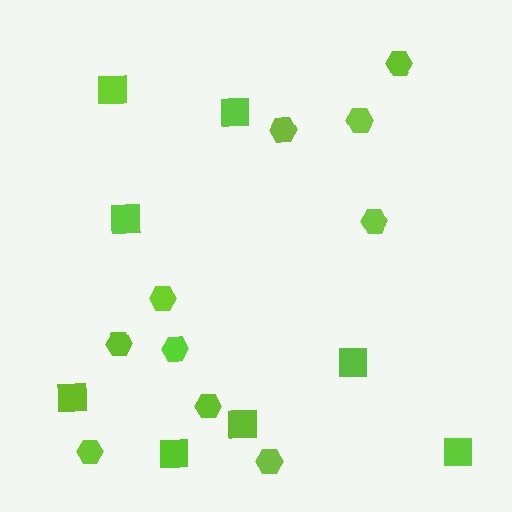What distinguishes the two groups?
There are 2 groups: one group of squares (8) and one group of hexagons (10).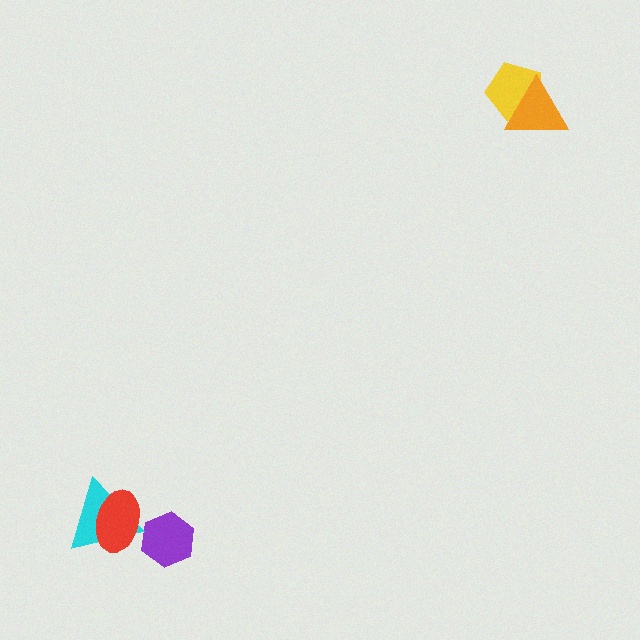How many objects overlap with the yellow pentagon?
1 object overlaps with the yellow pentagon.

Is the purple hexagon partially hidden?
Yes, it is partially covered by another shape.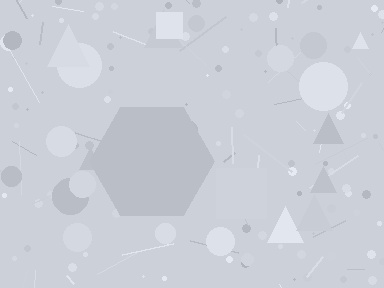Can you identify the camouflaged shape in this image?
The camouflaged shape is a hexagon.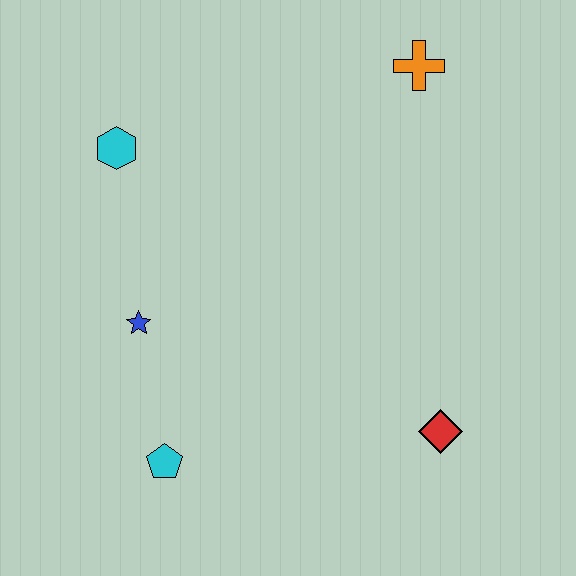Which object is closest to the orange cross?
The cyan hexagon is closest to the orange cross.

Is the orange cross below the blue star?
No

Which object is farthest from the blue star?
The orange cross is farthest from the blue star.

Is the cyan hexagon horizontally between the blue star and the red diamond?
No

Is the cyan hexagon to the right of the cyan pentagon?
No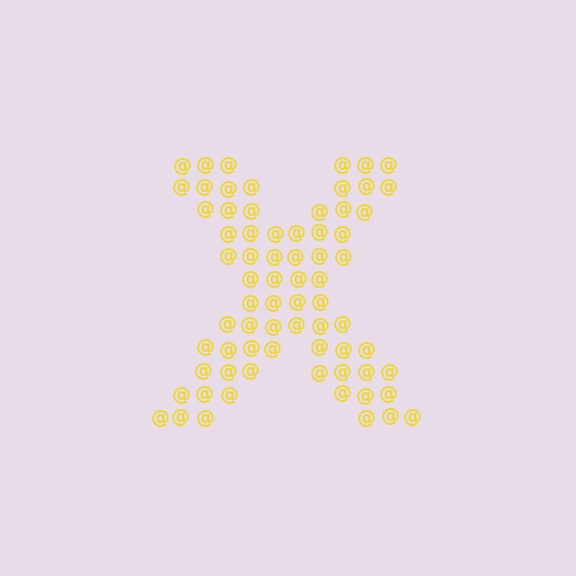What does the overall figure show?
The overall figure shows the letter X.